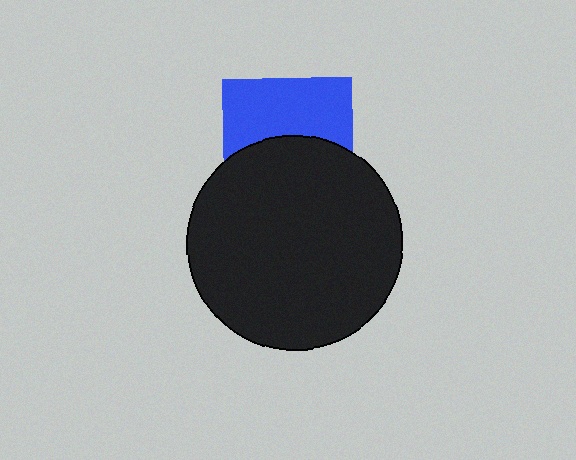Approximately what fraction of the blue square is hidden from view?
Roughly 50% of the blue square is hidden behind the black circle.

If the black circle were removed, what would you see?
You would see the complete blue square.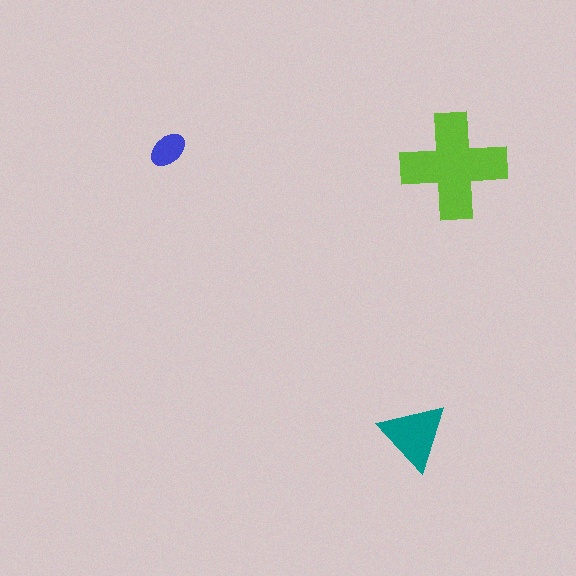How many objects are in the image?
There are 3 objects in the image.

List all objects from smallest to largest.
The blue ellipse, the teal triangle, the lime cross.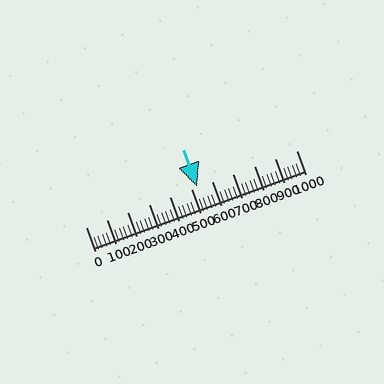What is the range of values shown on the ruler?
The ruler shows values from 0 to 1000.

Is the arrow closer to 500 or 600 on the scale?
The arrow is closer to 500.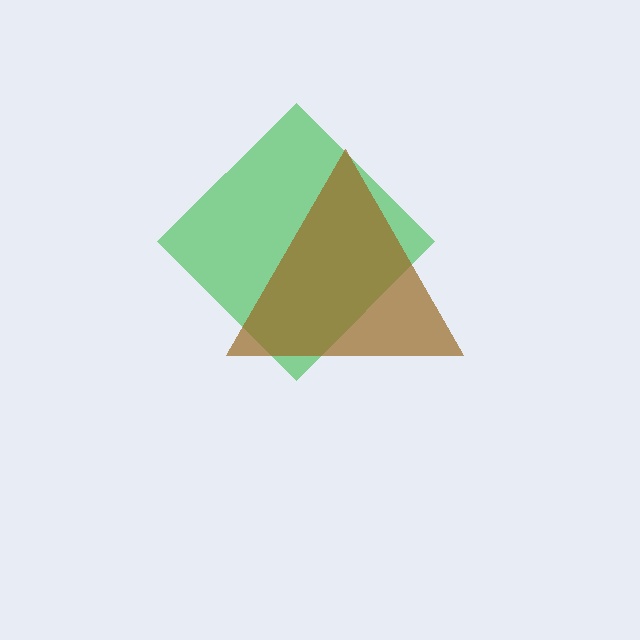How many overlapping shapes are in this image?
There are 2 overlapping shapes in the image.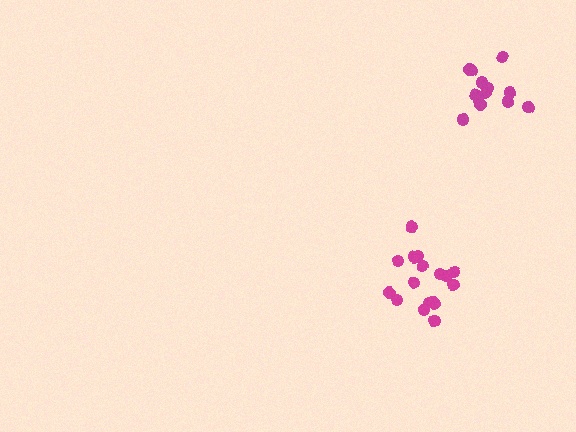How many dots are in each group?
Group 1: 17 dots, Group 2: 13 dots (30 total).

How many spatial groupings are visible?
There are 2 spatial groupings.